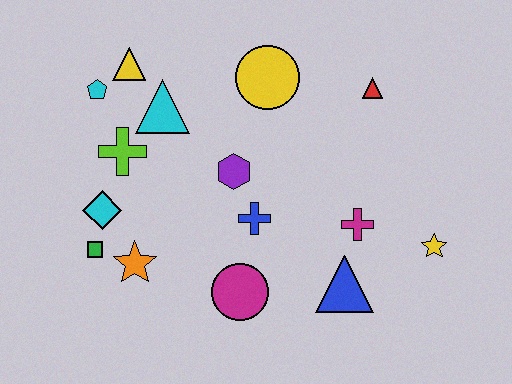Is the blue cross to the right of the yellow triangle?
Yes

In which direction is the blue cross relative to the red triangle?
The blue cross is below the red triangle.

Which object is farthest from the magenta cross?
The cyan pentagon is farthest from the magenta cross.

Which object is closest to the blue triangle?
The magenta cross is closest to the blue triangle.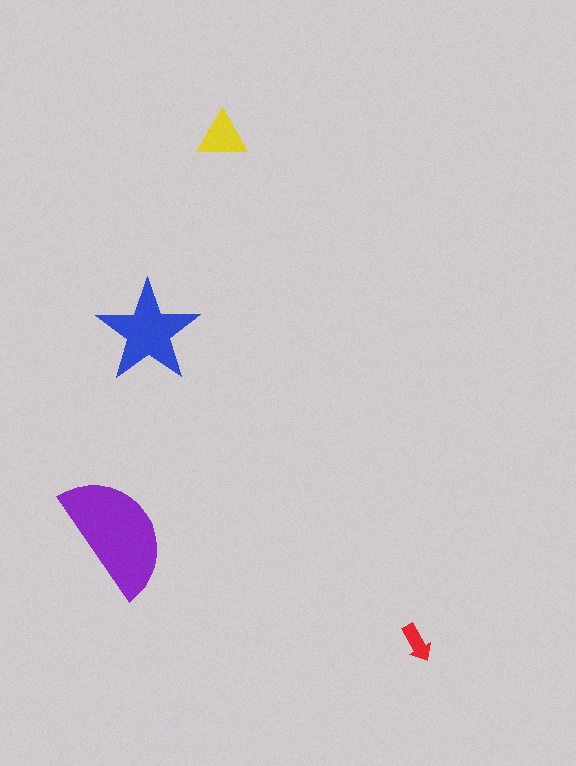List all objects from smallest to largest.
The red arrow, the yellow triangle, the blue star, the purple semicircle.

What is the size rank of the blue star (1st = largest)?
2nd.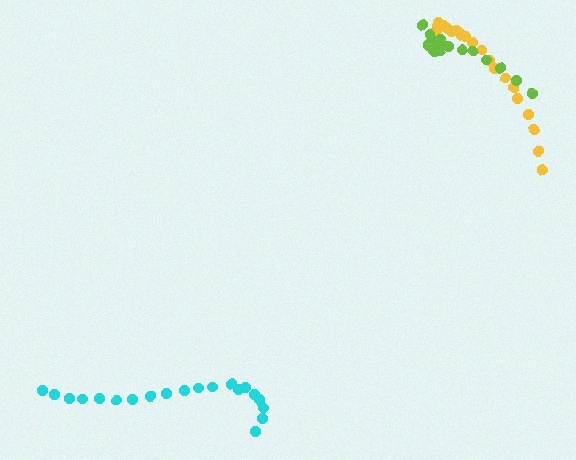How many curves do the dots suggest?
There are 3 distinct paths.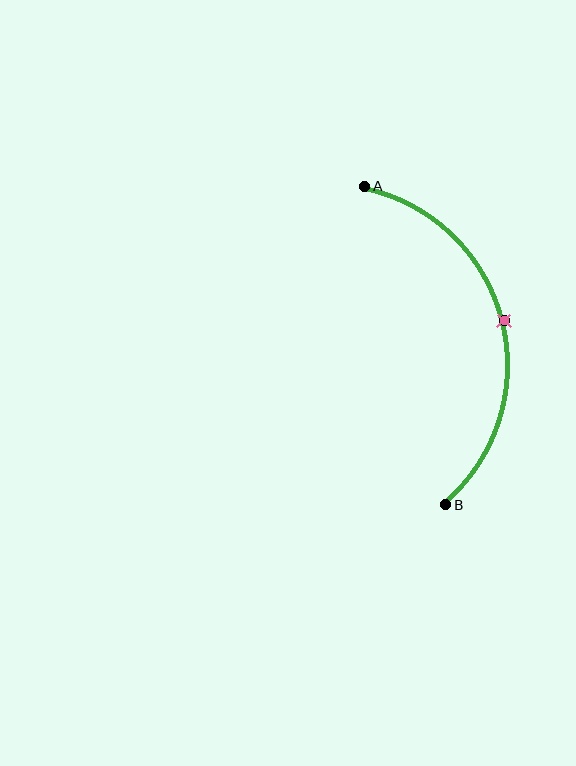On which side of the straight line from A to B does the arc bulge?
The arc bulges to the right of the straight line connecting A and B.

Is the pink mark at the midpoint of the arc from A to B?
Yes. The pink mark lies on the arc at equal arc-length from both A and B — it is the arc midpoint.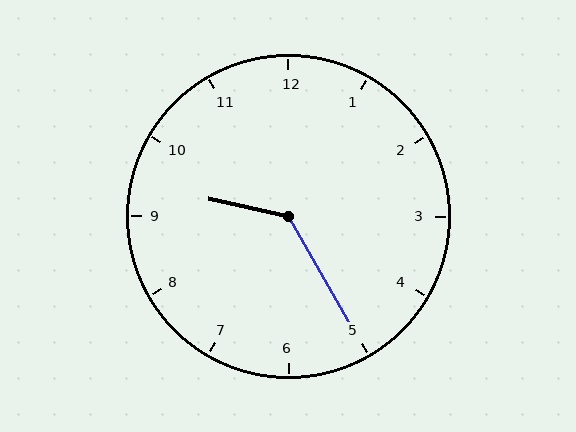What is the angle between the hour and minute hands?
Approximately 132 degrees.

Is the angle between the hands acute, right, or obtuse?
It is obtuse.